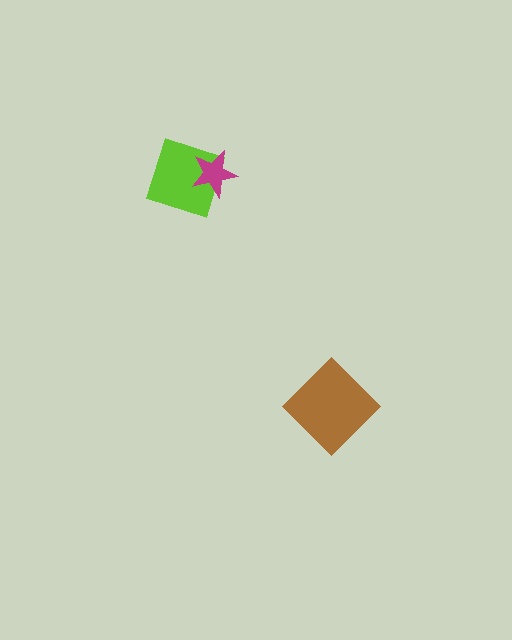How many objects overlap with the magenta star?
1 object overlaps with the magenta star.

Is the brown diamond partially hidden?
No, no other shape covers it.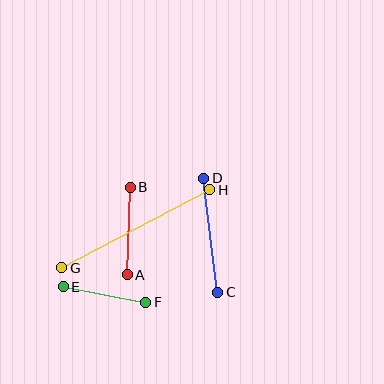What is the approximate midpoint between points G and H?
The midpoint is at approximately (136, 229) pixels.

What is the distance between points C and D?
The distance is approximately 115 pixels.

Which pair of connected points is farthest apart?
Points G and H are farthest apart.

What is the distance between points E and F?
The distance is approximately 84 pixels.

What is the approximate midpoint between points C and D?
The midpoint is at approximately (211, 235) pixels.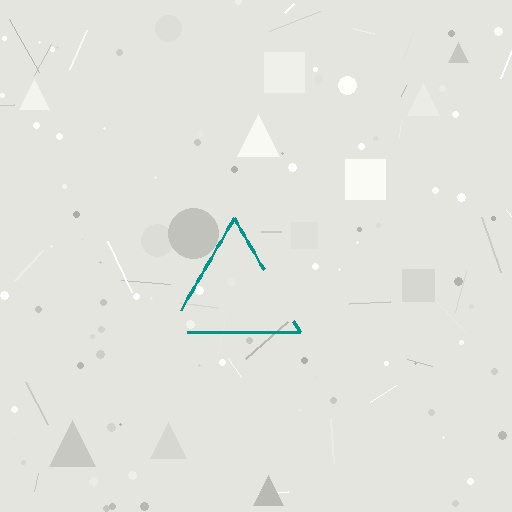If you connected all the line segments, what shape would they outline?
They would outline a triangle.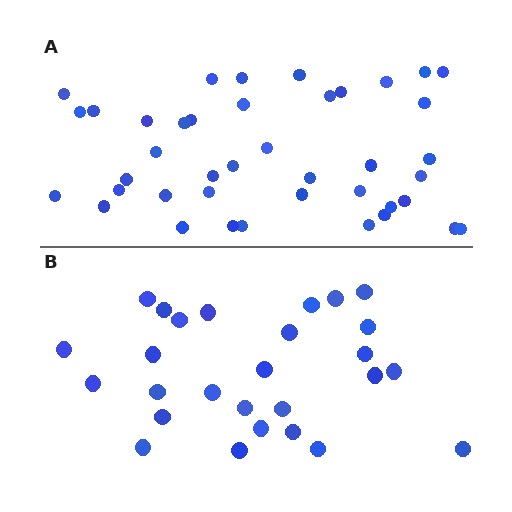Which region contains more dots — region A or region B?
Region A (the top region) has more dots.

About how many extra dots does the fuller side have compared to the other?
Region A has approximately 15 more dots than region B.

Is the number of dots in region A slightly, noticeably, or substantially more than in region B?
Region A has substantially more. The ratio is roughly 1.5 to 1.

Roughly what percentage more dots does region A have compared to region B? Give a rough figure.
About 50% more.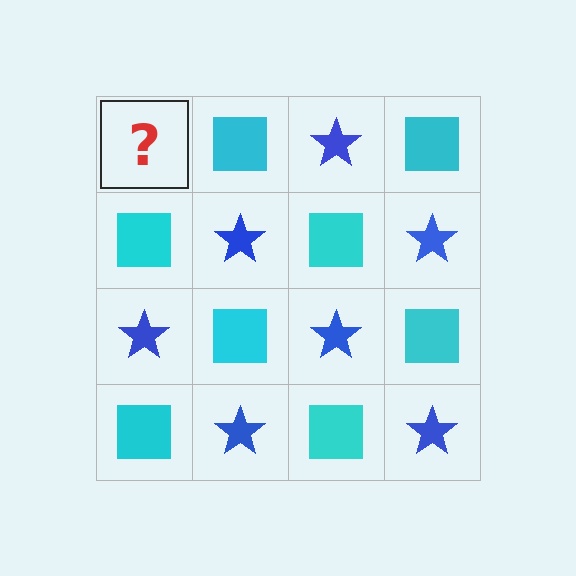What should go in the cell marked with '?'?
The missing cell should contain a blue star.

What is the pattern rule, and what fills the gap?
The rule is that it alternates blue star and cyan square in a checkerboard pattern. The gap should be filled with a blue star.